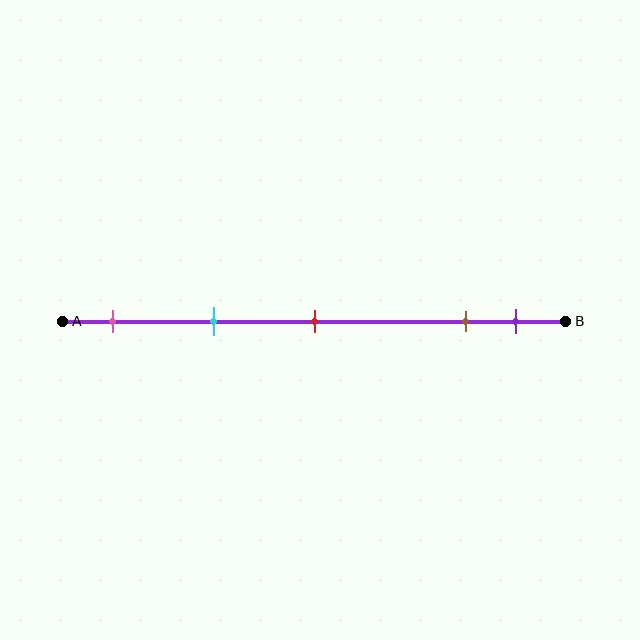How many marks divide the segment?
There are 5 marks dividing the segment.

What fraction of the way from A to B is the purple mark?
The purple mark is approximately 90% (0.9) of the way from A to B.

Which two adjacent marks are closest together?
The brown and purple marks are the closest adjacent pair.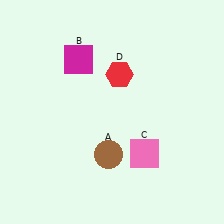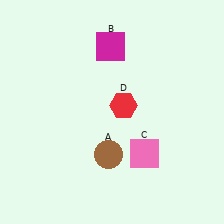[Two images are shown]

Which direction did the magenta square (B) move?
The magenta square (B) moved right.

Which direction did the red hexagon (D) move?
The red hexagon (D) moved down.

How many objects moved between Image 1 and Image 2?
2 objects moved between the two images.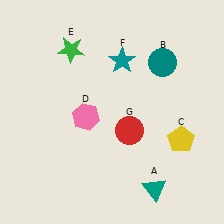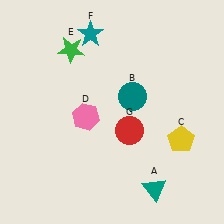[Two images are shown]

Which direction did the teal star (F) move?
The teal star (F) moved left.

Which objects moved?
The objects that moved are: the teal circle (B), the teal star (F).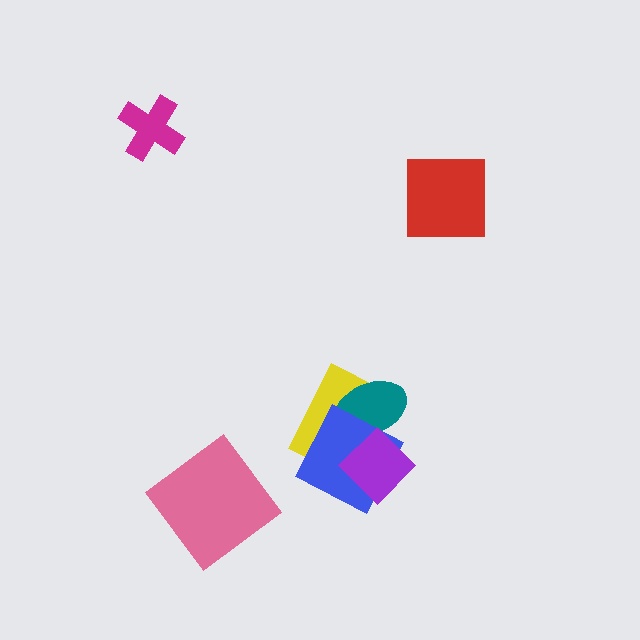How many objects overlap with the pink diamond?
0 objects overlap with the pink diamond.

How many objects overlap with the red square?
0 objects overlap with the red square.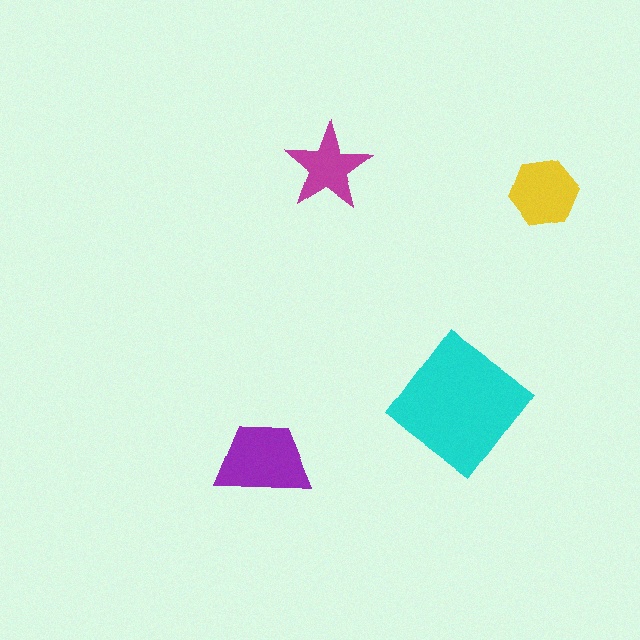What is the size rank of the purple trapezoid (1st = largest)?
2nd.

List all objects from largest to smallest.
The cyan diamond, the purple trapezoid, the yellow hexagon, the magenta star.